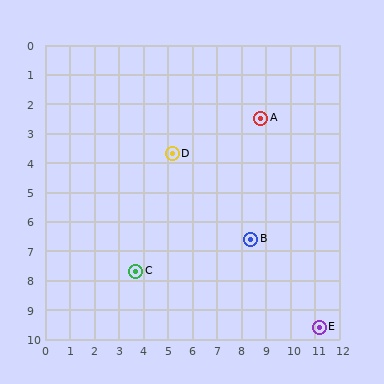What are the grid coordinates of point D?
Point D is at approximately (5.2, 3.7).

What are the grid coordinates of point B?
Point B is at approximately (8.4, 6.6).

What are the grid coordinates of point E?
Point E is at approximately (11.2, 9.6).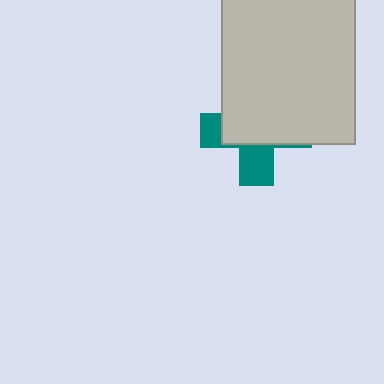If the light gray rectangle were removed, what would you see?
You would see the complete teal cross.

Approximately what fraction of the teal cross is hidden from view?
Roughly 66% of the teal cross is hidden behind the light gray rectangle.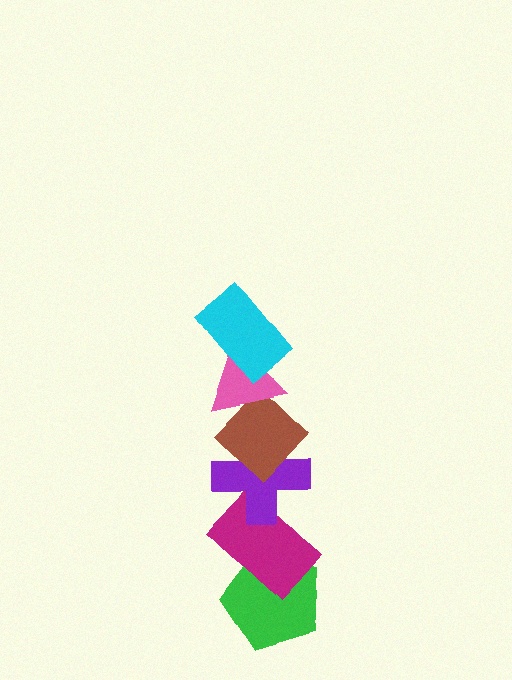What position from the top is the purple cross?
The purple cross is 4th from the top.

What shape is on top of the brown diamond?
The pink triangle is on top of the brown diamond.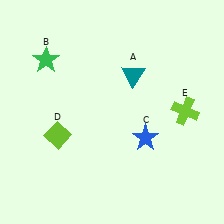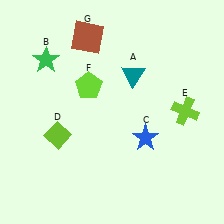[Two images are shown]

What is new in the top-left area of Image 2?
A lime pentagon (F) was added in the top-left area of Image 2.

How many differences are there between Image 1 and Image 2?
There are 2 differences between the two images.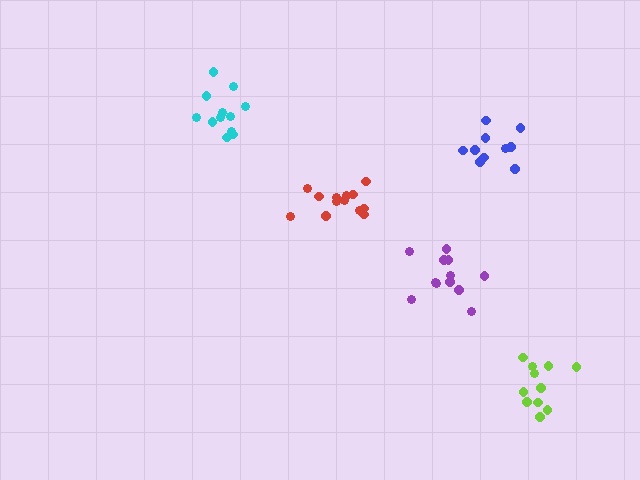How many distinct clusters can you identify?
There are 5 distinct clusters.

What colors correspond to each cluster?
The clusters are colored: red, lime, purple, blue, cyan.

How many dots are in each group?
Group 1: 13 dots, Group 2: 11 dots, Group 3: 12 dots, Group 4: 10 dots, Group 5: 12 dots (58 total).